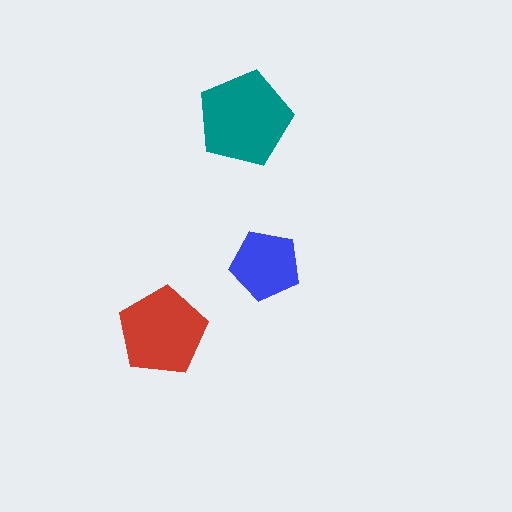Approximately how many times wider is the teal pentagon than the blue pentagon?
About 1.5 times wider.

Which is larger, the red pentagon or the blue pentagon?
The red one.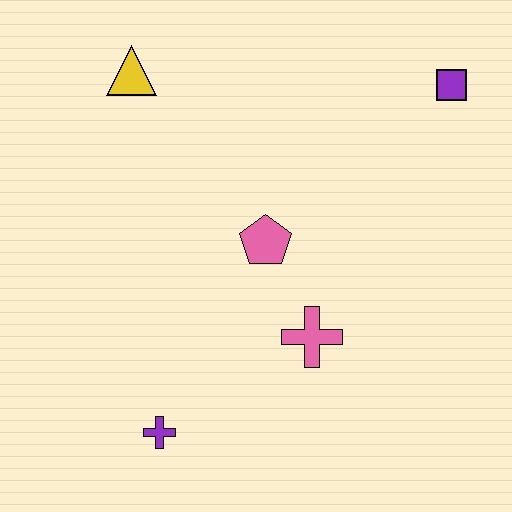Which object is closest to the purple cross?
The pink cross is closest to the purple cross.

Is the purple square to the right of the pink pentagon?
Yes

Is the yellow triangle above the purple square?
Yes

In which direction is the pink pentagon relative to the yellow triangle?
The pink pentagon is below the yellow triangle.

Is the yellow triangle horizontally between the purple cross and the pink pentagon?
No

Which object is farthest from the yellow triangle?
The purple cross is farthest from the yellow triangle.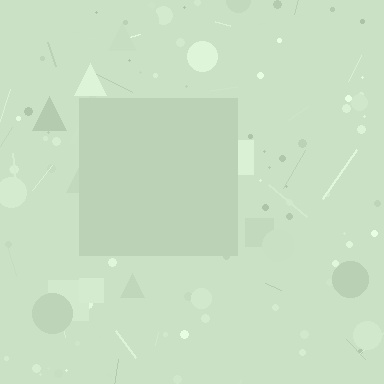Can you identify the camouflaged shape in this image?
The camouflaged shape is a square.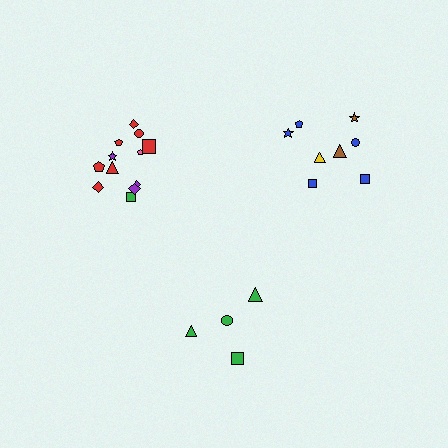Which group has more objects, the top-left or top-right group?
The top-left group.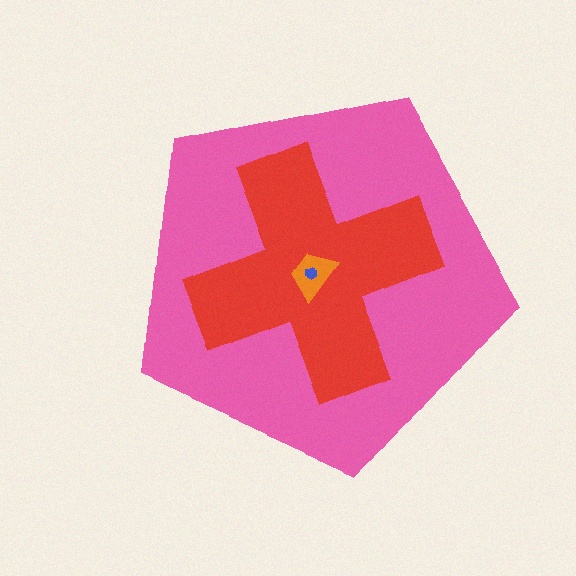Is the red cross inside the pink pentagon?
Yes.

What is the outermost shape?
The pink pentagon.